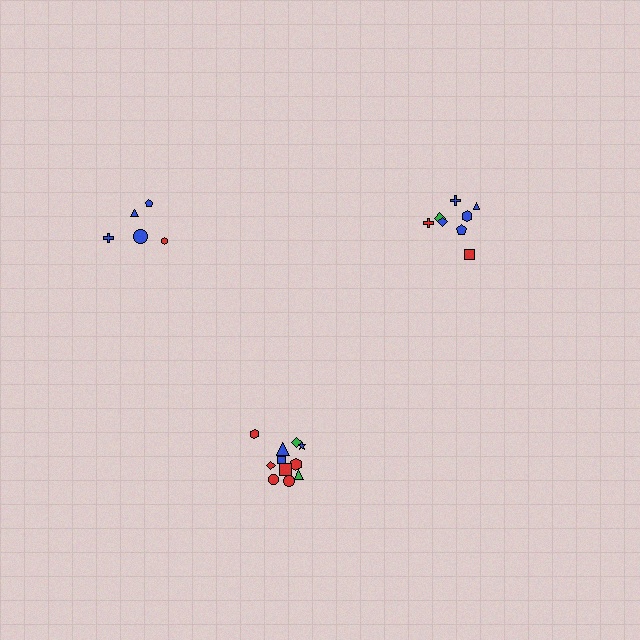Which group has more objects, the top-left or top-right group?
The top-right group.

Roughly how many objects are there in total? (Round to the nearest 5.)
Roughly 25 objects in total.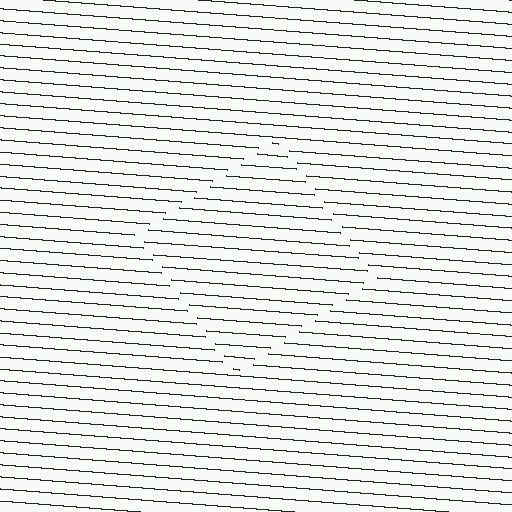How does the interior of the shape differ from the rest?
The interior of the shape contains the same grating, shifted by half a period — the contour is defined by the phase discontinuity where line-ends from the inner and outer gratings abut.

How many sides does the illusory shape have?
4 sides — the line-ends trace a square.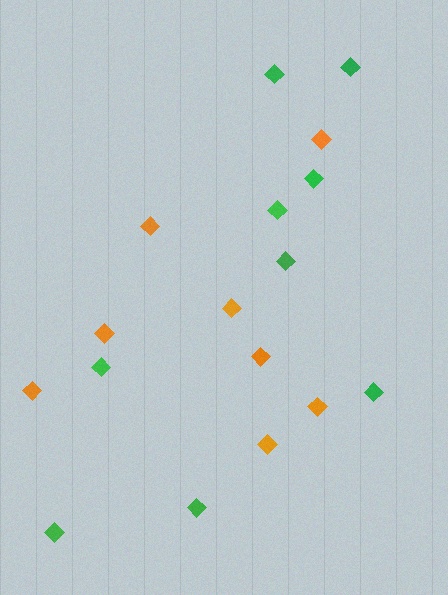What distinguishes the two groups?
There are 2 groups: one group of orange diamonds (8) and one group of green diamonds (9).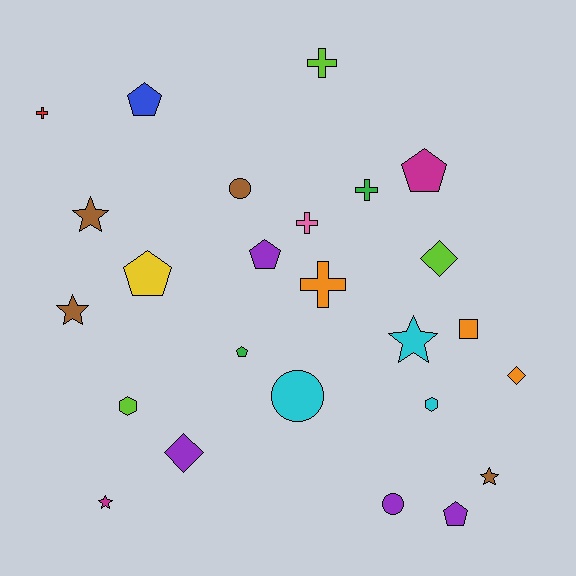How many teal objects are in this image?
There are no teal objects.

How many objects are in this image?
There are 25 objects.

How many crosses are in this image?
There are 5 crosses.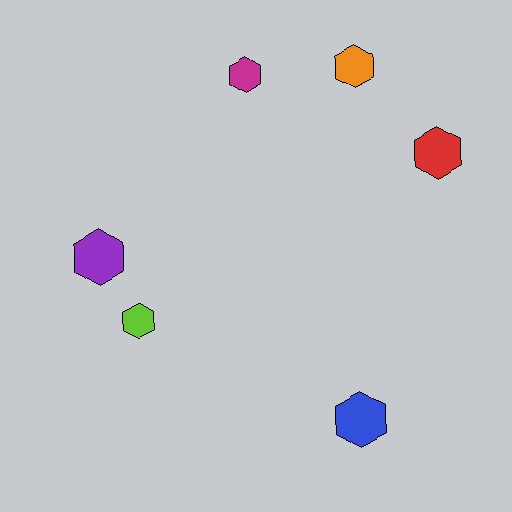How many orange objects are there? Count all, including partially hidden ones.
There is 1 orange object.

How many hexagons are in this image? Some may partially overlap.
There are 6 hexagons.